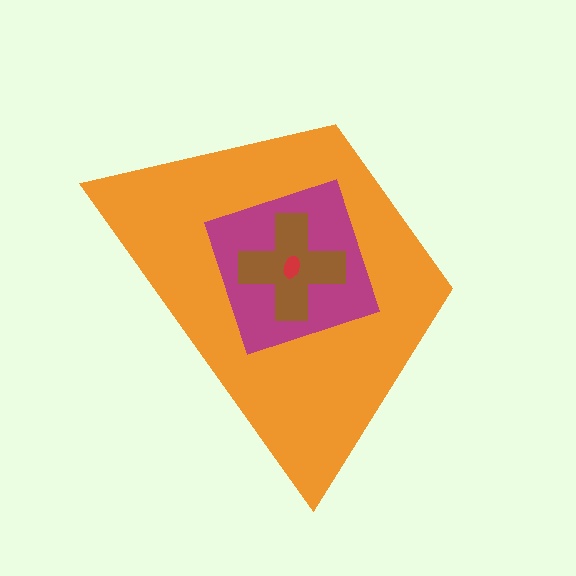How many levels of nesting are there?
4.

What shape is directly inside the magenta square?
The brown cross.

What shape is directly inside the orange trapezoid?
The magenta square.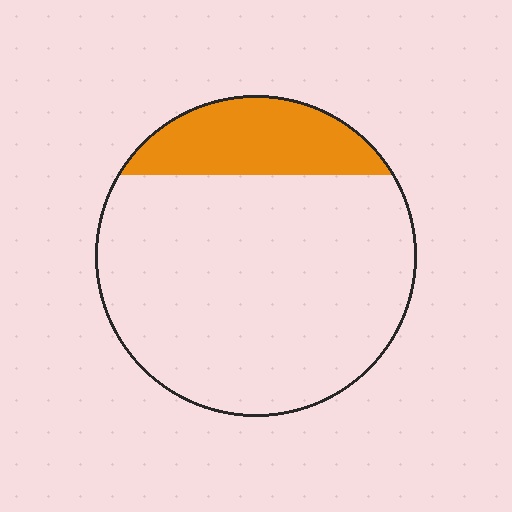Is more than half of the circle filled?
No.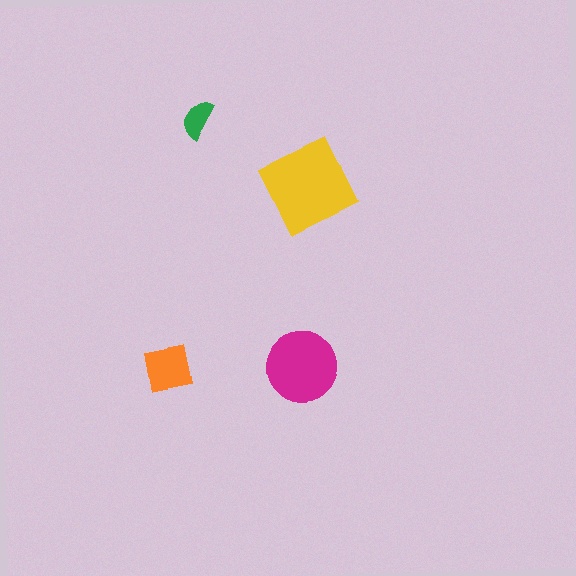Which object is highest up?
The green semicircle is topmost.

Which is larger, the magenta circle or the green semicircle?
The magenta circle.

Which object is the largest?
The yellow diamond.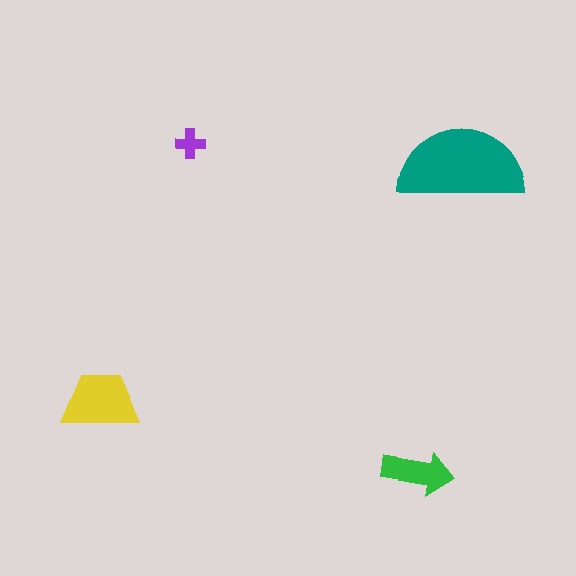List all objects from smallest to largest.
The purple cross, the green arrow, the yellow trapezoid, the teal semicircle.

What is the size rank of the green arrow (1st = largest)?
3rd.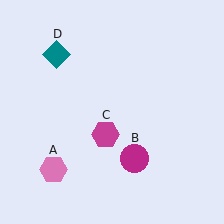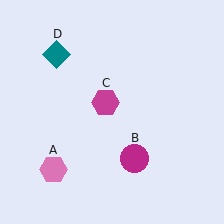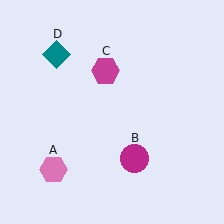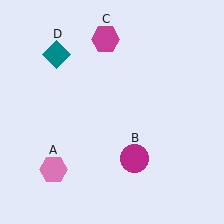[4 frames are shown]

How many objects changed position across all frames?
1 object changed position: magenta hexagon (object C).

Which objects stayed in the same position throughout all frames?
Pink hexagon (object A) and magenta circle (object B) and teal diamond (object D) remained stationary.